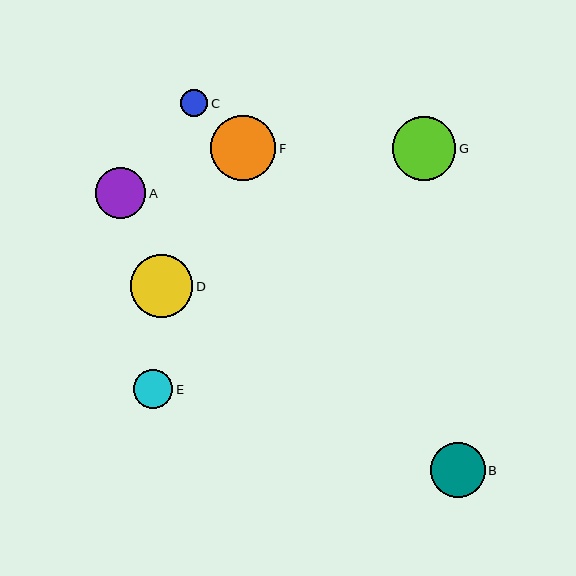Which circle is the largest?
Circle F is the largest with a size of approximately 65 pixels.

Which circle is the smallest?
Circle C is the smallest with a size of approximately 27 pixels.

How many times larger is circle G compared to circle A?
Circle G is approximately 1.2 times the size of circle A.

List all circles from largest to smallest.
From largest to smallest: F, G, D, B, A, E, C.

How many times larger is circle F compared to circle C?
Circle F is approximately 2.4 times the size of circle C.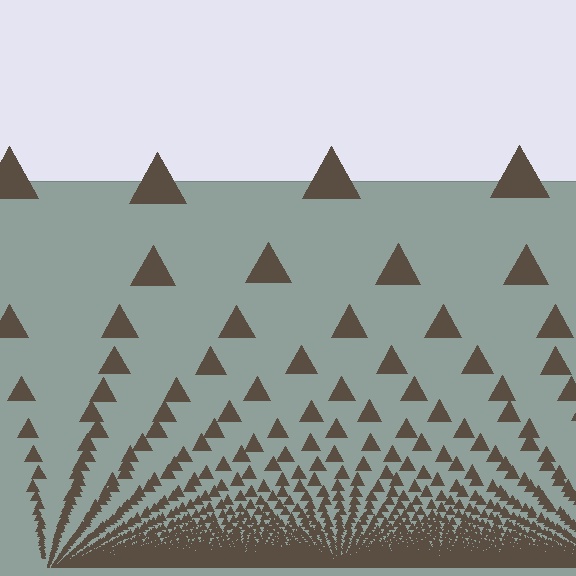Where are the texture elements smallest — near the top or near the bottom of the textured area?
Near the bottom.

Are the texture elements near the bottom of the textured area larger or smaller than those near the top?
Smaller. The gradient is inverted — elements near the bottom are smaller and denser.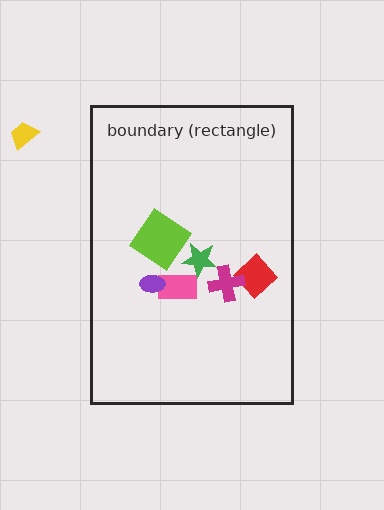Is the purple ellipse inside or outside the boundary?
Inside.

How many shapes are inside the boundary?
6 inside, 1 outside.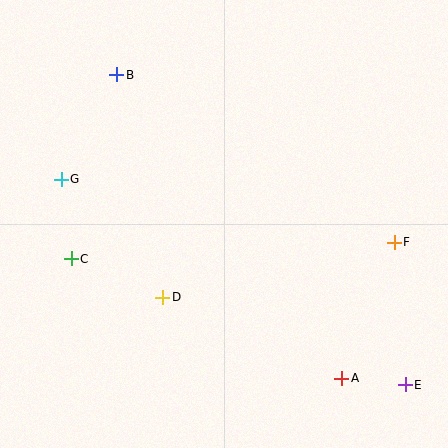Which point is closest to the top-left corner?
Point B is closest to the top-left corner.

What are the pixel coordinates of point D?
Point D is at (163, 297).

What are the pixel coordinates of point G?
Point G is at (61, 179).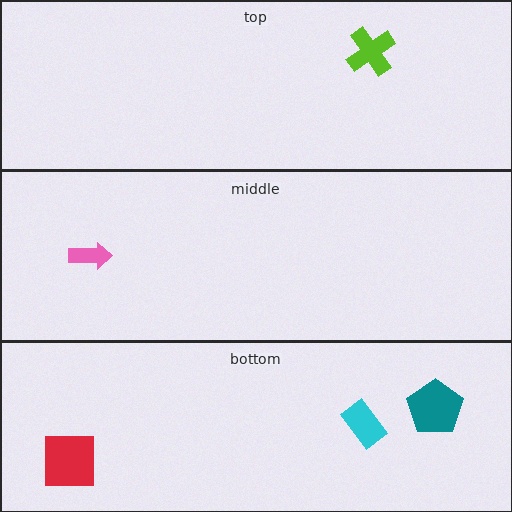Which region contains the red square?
The bottom region.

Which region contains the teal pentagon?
The bottom region.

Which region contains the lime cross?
The top region.